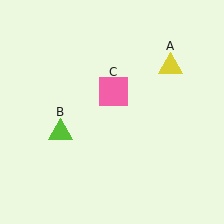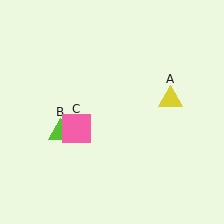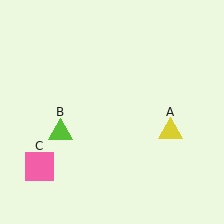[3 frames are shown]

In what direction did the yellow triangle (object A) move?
The yellow triangle (object A) moved down.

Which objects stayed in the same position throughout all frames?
Lime triangle (object B) remained stationary.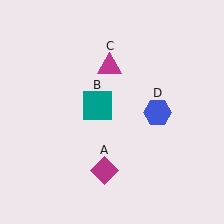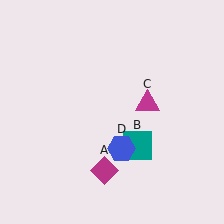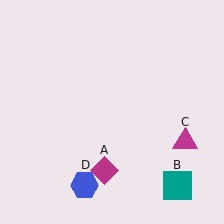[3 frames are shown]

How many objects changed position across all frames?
3 objects changed position: teal square (object B), magenta triangle (object C), blue hexagon (object D).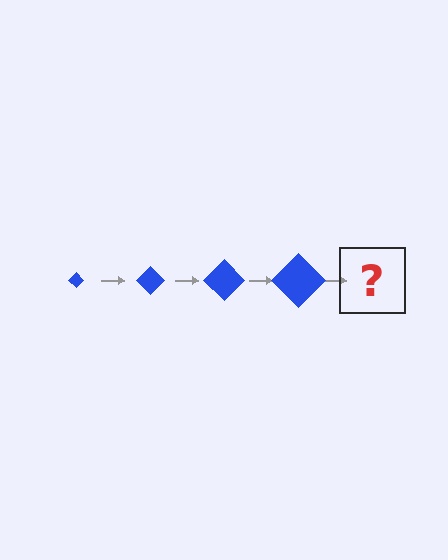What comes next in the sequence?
The next element should be a blue diamond, larger than the previous one.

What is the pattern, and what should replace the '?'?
The pattern is that the diamond gets progressively larger each step. The '?' should be a blue diamond, larger than the previous one.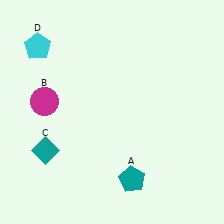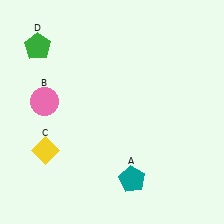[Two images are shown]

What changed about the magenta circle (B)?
In Image 1, B is magenta. In Image 2, it changed to pink.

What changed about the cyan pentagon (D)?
In Image 1, D is cyan. In Image 2, it changed to green.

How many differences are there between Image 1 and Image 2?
There are 3 differences between the two images.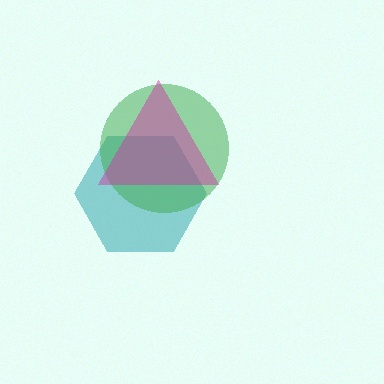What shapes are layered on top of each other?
The layered shapes are: a teal hexagon, a green circle, a magenta triangle.